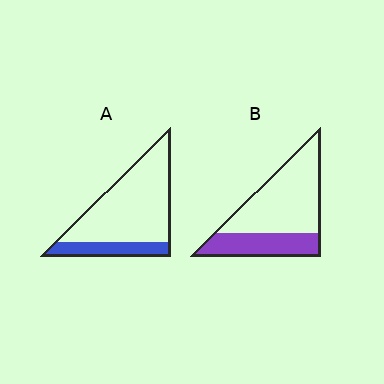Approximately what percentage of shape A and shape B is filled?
A is approximately 20% and B is approximately 35%.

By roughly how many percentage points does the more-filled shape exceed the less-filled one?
By roughly 10 percentage points (B over A).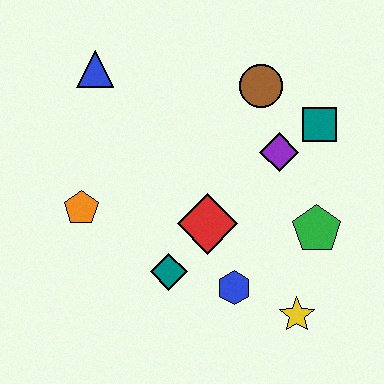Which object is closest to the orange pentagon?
The teal diamond is closest to the orange pentagon.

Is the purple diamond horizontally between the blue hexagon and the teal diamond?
No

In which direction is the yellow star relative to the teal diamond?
The yellow star is to the right of the teal diamond.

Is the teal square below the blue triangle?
Yes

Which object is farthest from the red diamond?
The blue triangle is farthest from the red diamond.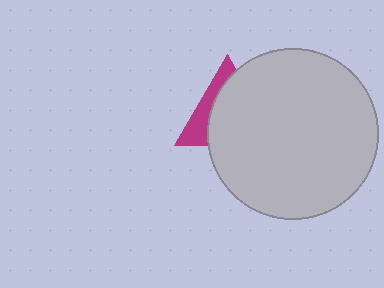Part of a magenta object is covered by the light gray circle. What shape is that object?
It is a triangle.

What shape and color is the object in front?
The object in front is a light gray circle.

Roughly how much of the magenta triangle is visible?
A small part of it is visible (roughly 32%).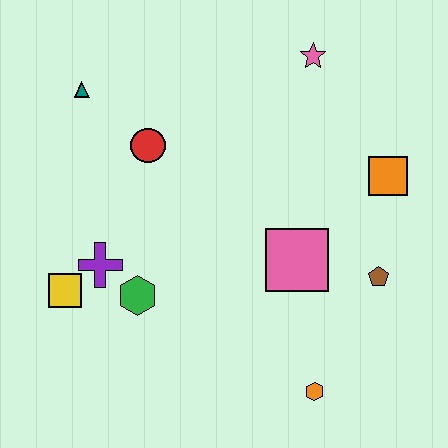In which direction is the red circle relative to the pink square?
The red circle is to the left of the pink square.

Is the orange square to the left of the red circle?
No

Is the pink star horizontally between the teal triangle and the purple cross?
No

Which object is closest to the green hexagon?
The purple cross is closest to the green hexagon.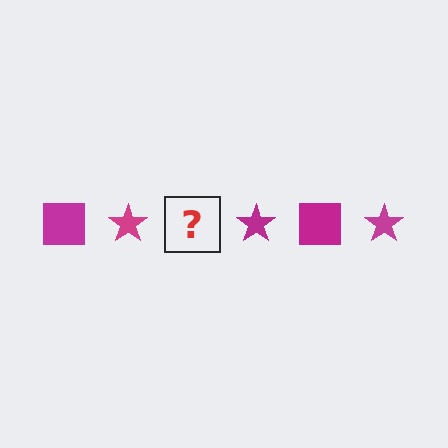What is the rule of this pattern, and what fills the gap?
The rule is that the pattern cycles through square, star shapes in magenta. The gap should be filled with a magenta square.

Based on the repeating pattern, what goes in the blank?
The blank should be a magenta square.